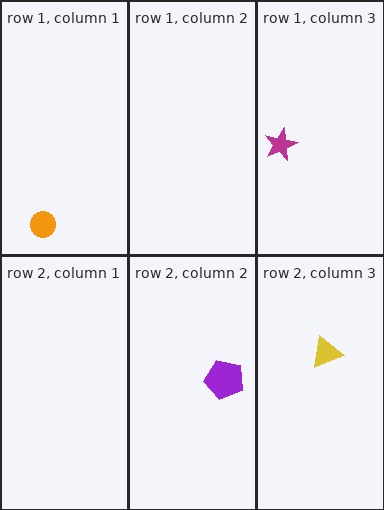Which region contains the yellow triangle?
The row 2, column 3 region.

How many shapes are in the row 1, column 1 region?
1.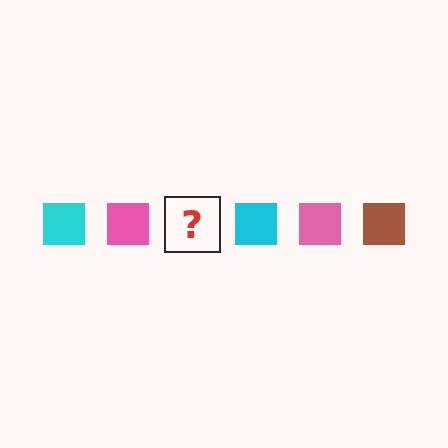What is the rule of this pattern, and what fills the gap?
The rule is that the pattern cycles through cyan, pink, brown squares. The gap should be filled with a brown square.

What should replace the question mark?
The question mark should be replaced with a brown square.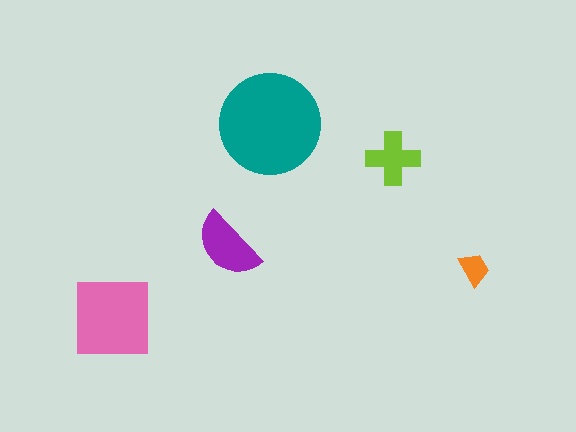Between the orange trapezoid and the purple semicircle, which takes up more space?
The purple semicircle.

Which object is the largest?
The teal circle.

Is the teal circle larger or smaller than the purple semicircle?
Larger.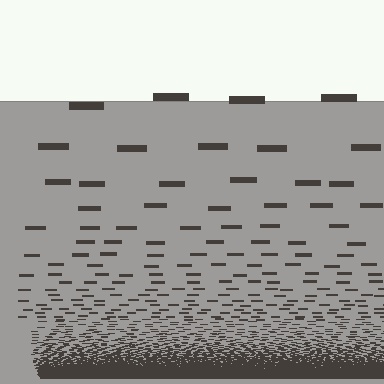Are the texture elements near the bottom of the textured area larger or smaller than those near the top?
Smaller. The gradient is inverted — elements near the bottom are smaller and denser.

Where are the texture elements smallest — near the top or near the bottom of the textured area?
Near the bottom.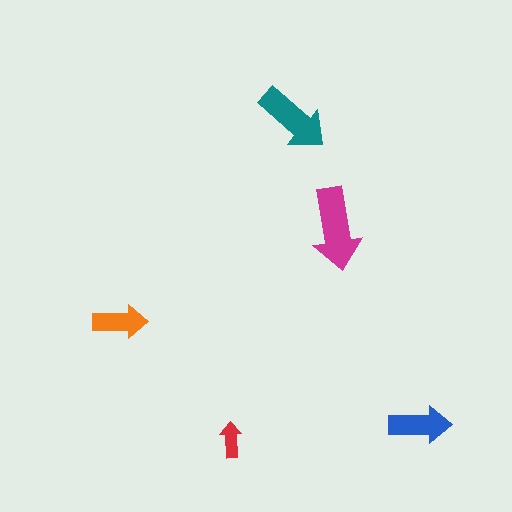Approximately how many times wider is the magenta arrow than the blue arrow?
About 1.5 times wider.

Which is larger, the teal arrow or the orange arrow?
The teal one.